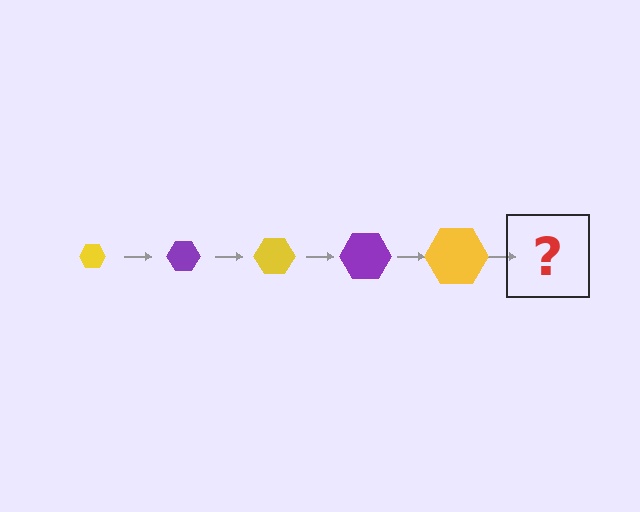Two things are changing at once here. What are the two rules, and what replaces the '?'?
The two rules are that the hexagon grows larger each step and the color cycles through yellow and purple. The '?' should be a purple hexagon, larger than the previous one.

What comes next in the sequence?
The next element should be a purple hexagon, larger than the previous one.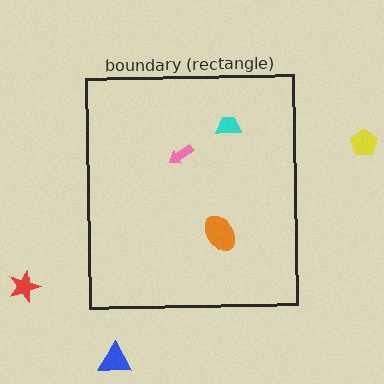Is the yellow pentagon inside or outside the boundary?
Outside.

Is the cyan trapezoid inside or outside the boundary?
Inside.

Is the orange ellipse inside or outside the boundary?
Inside.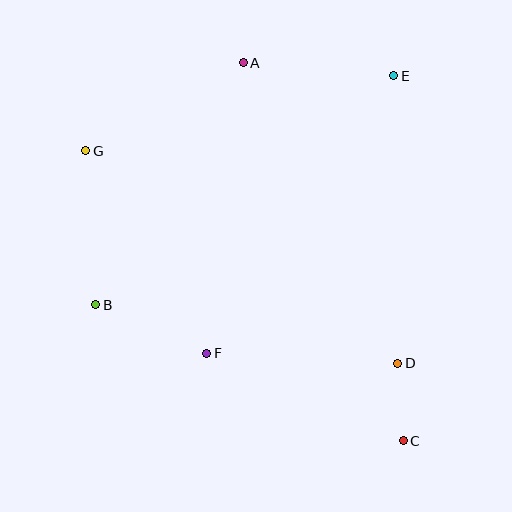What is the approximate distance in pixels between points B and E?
The distance between B and E is approximately 376 pixels.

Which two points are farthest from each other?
Points C and G are farthest from each other.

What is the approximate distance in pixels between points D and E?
The distance between D and E is approximately 288 pixels.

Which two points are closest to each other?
Points C and D are closest to each other.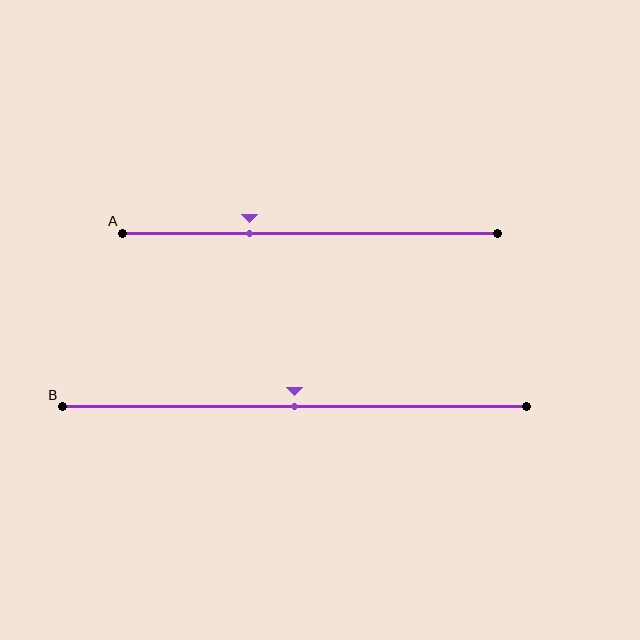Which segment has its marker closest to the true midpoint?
Segment B has its marker closest to the true midpoint.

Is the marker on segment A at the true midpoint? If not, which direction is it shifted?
No, the marker on segment A is shifted to the left by about 16% of the segment length.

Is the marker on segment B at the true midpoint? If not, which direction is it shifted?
Yes, the marker on segment B is at the true midpoint.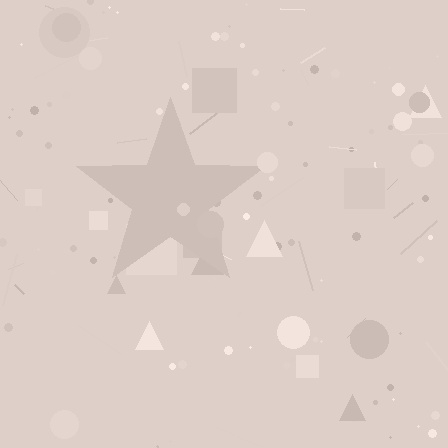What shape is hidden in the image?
A star is hidden in the image.